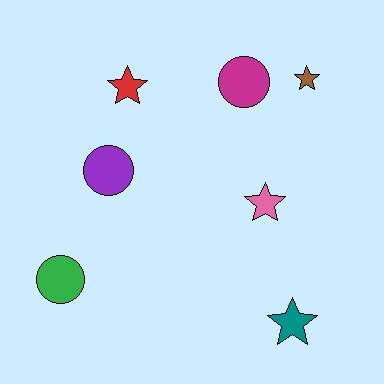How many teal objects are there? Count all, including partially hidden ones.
There is 1 teal object.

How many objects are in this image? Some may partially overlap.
There are 7 objects.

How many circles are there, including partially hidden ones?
There are 3 circles.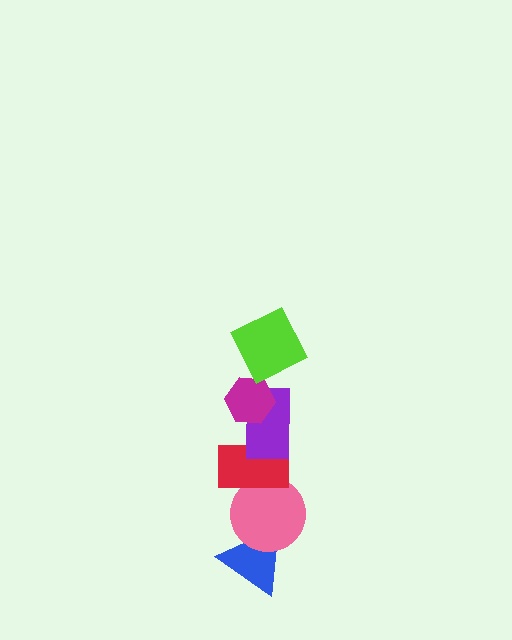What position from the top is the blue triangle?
The blue triangle is 6th from the top.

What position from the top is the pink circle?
The pink circle is 5th from the top.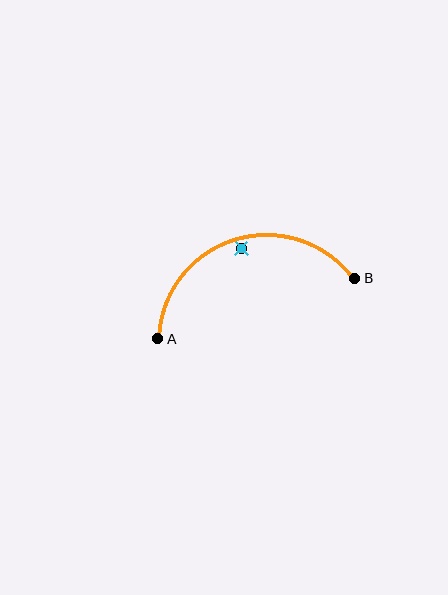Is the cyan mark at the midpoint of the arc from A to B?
No — the cyan mark does not lie on the arc at all. It sits slightly inside the curve.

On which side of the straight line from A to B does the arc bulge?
The arc bulges above the straight line connecting A and B.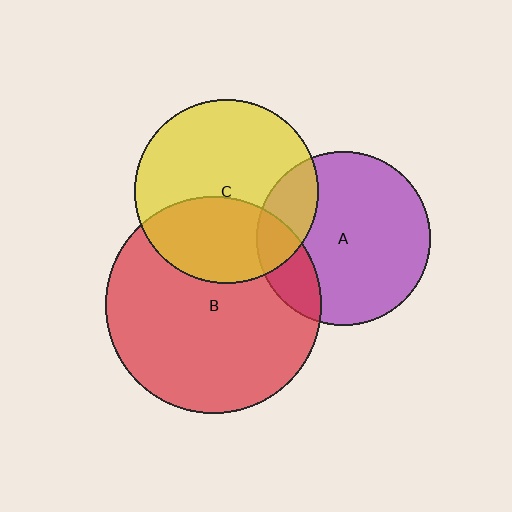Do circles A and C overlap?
Yes.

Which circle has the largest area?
Circle B (red).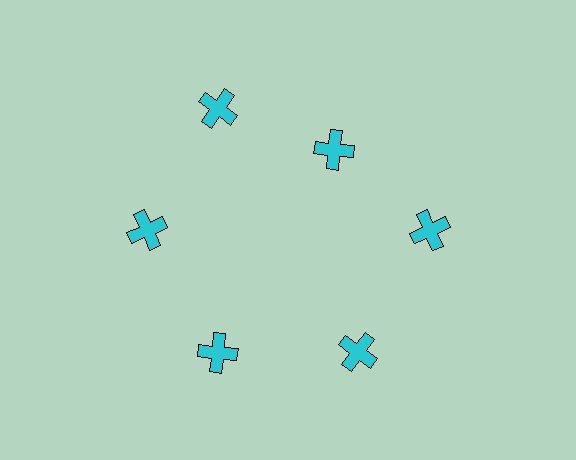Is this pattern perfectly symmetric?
No. The 6 cyan crosses are arranged in a ring, but one element near the 1 o'clock position is pulled inward toward the center, breaking the 6-fold rotational symmetry.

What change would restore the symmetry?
The symmetry would be restored by moving it outward, back onto the ring so that all 6 crosses sit at equal angles and equal distance from the center.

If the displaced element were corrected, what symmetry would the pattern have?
It would have 6-fold rotational symmetry — the pattern would map onto itself every 60 degrees.